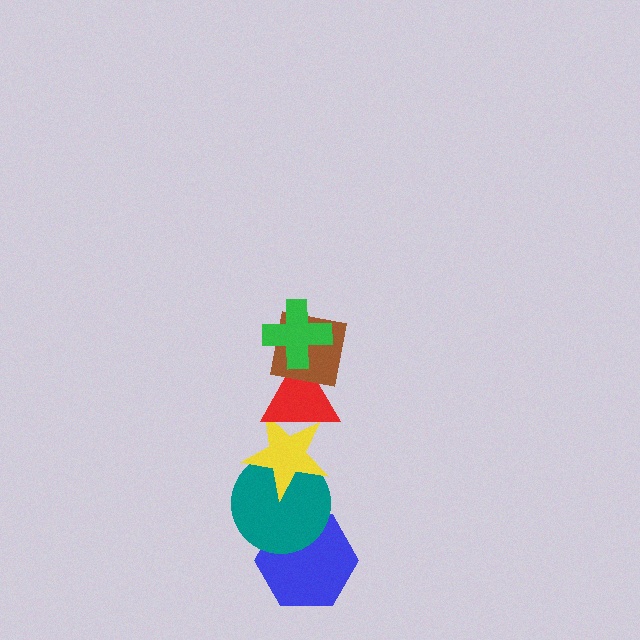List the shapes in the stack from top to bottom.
From top to bottom: the green cross, the brown square, the red triangle, the yellow star, the teal circle, the blue hexagon.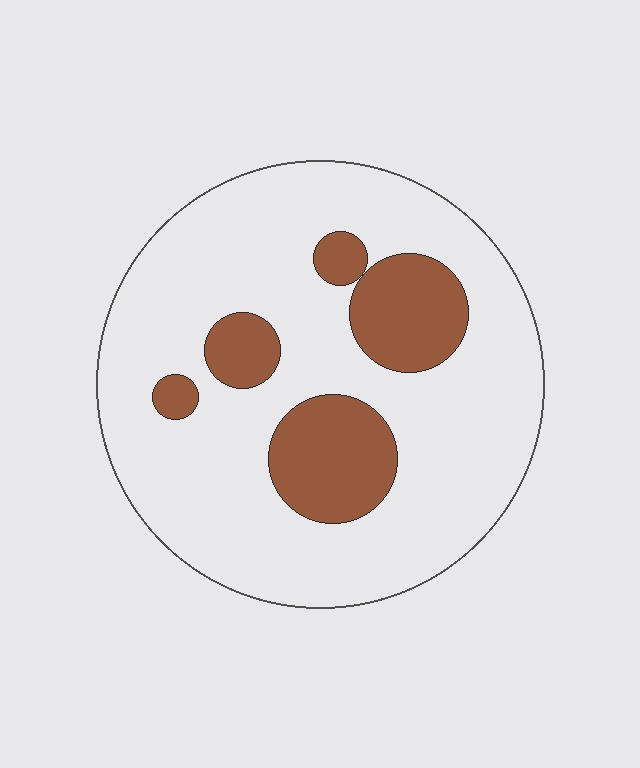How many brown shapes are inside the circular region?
5.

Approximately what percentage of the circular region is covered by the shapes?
Approximately 20%.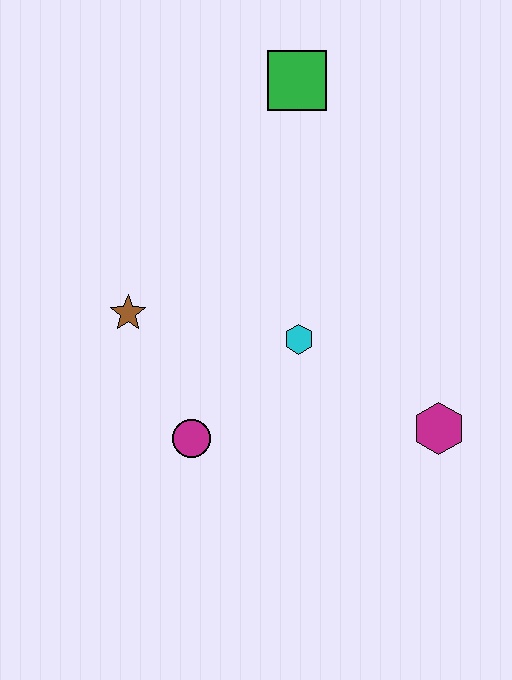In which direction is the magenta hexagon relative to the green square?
The magenta hexagon is below the green square.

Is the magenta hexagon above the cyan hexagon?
No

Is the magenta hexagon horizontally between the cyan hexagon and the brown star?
No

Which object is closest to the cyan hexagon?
The magenta circle is closest to the cyan hexagon.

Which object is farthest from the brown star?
The magenta hexagon is farthest from the brown star.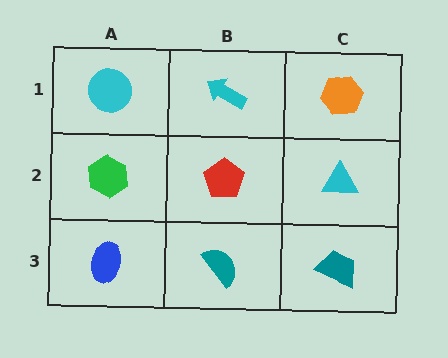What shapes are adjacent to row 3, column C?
A cyan triangle (row 2, column C), a teal semicircle (row 3, column B).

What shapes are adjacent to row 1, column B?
A red pentagon (row 2, column B), a cyan circle (row 1, column A), an orange hexagon (row 1, column C).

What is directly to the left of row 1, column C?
A cyan arrow.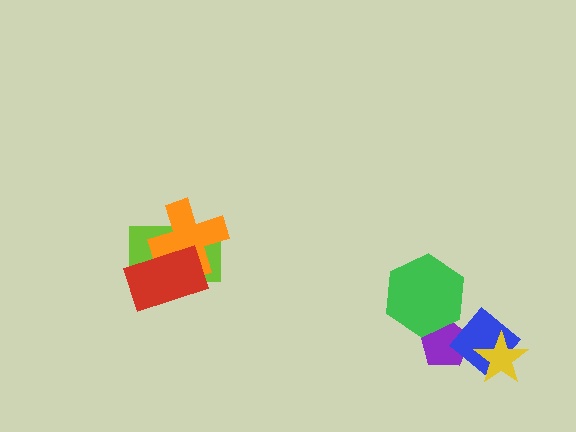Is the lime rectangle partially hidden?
Yes, it is partially covered by another shape.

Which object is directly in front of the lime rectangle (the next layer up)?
The orange cross is directly in front of the lime rectangle.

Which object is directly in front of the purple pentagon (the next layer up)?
The blue diamond is directly in front of the purple pentagon.